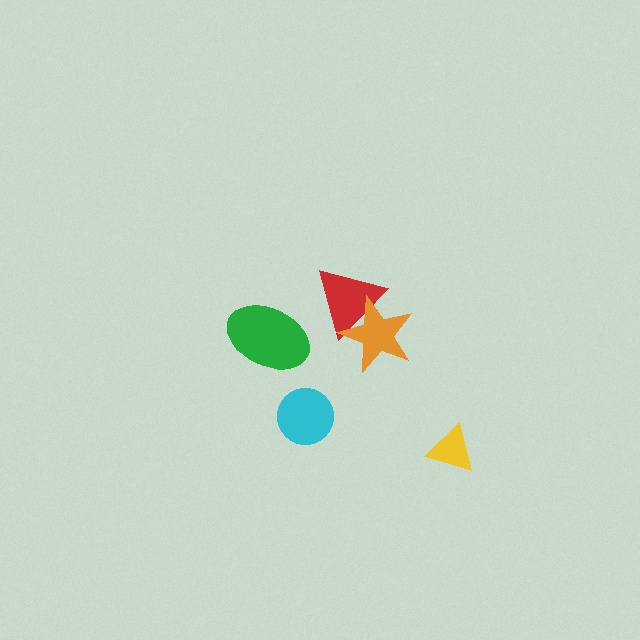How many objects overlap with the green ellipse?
0 objects overlap with the green ellipse.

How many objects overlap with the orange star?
1 object overlaps with the orange star.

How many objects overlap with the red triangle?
1 object overlaps with the red triangle.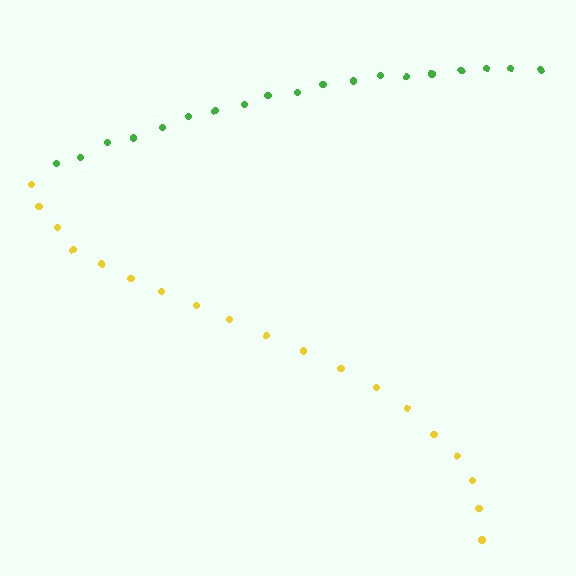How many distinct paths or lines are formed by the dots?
There are 2 distinct paths.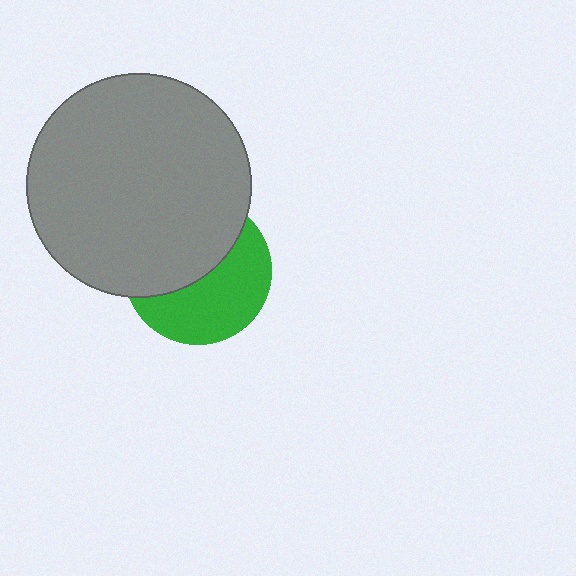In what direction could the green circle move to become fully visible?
The green circle could move down. That would shift it out from behind the gray circle entirely.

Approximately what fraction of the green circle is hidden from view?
Roughly 50% of the green circle is hidden behind the gray circle.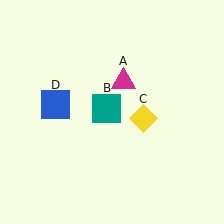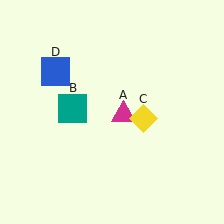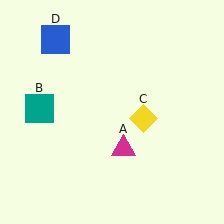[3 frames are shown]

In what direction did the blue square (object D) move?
The blue square (object D) moved up.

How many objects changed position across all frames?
3 objects changed position: magenta triangle (object A), teal square (object B), blue square (object D).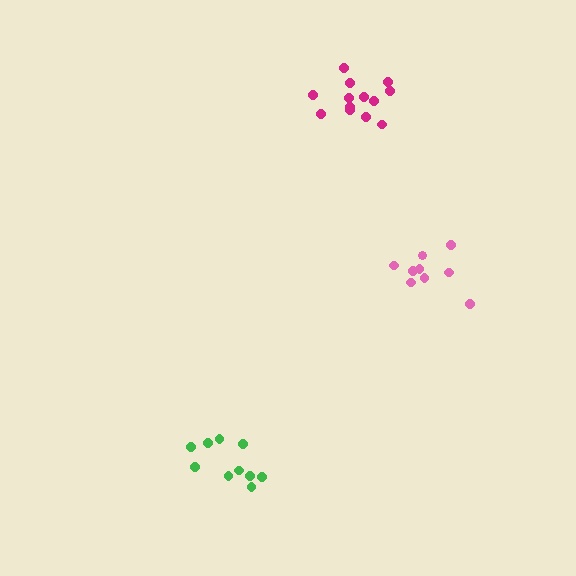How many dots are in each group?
Group 1: 9 dots, Group 2: 13 dots, Group 3: 10 dots (32 total).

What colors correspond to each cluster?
The clusters are colored: pink, magenta, green.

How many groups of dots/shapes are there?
There are 3 groups.